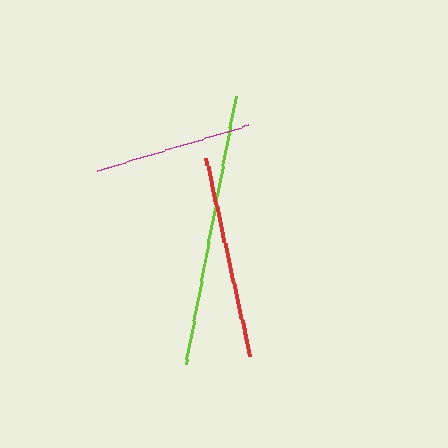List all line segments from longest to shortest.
From longest to shortest: lime, red, magenta.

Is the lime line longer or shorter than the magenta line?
The lime line is longer than the magenta line.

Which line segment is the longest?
The lime line is the longest at approximately 273 pixels.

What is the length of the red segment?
The red segment is approximately 203 pixels long.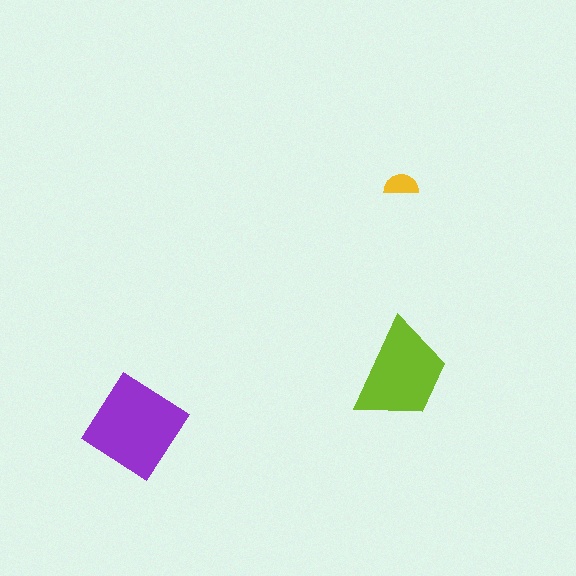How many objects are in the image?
There are 3 objects in the image.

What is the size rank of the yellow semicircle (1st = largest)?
3rd.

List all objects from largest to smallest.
The purple diamond, the lime trapezoid, the yellow semicircle.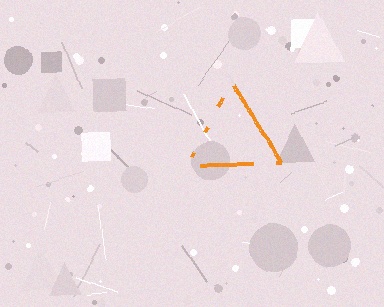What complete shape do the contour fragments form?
The contour fragments form a triangle.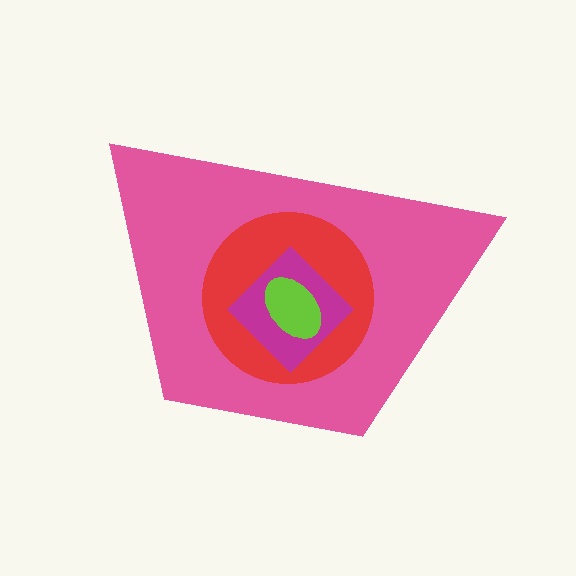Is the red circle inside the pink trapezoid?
Yes.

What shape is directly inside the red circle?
The magenta diamond.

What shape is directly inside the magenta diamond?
The lime ellipse.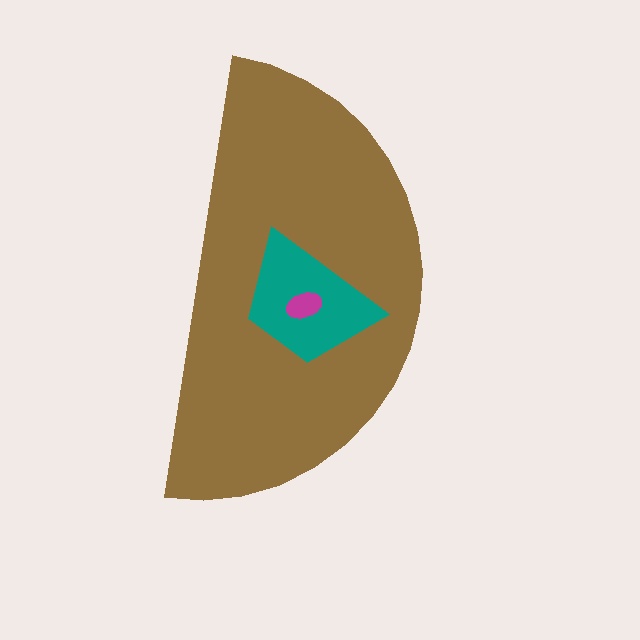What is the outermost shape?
The brown semicircle.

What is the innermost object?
The magenta ellipse.